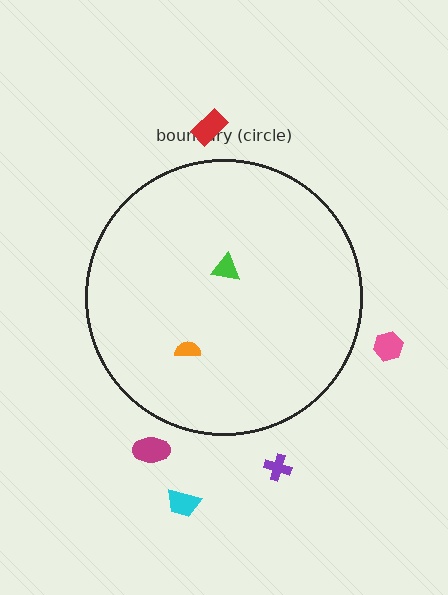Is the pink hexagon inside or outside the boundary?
Outside.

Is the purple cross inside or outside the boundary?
Outside.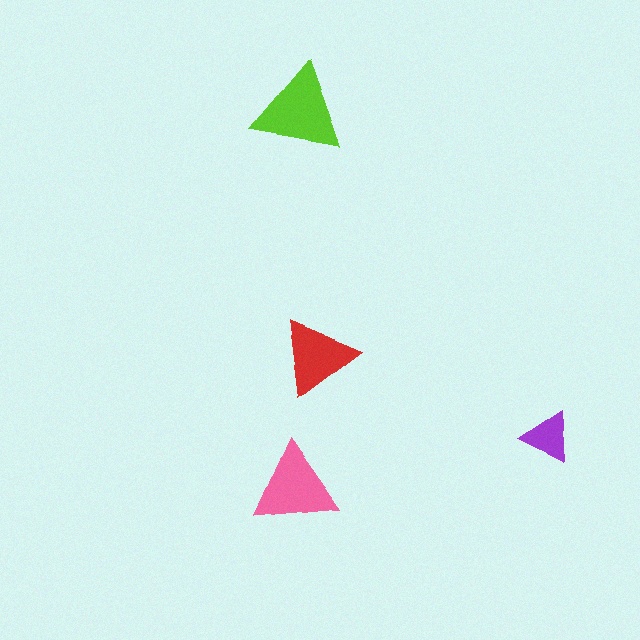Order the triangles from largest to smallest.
the lime one, the pink one, the red one, the purple one.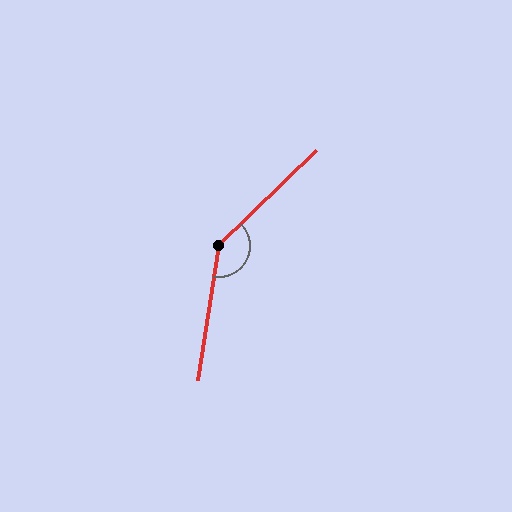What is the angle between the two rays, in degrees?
Approximately 143 degrees.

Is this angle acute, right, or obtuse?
It is obtuse.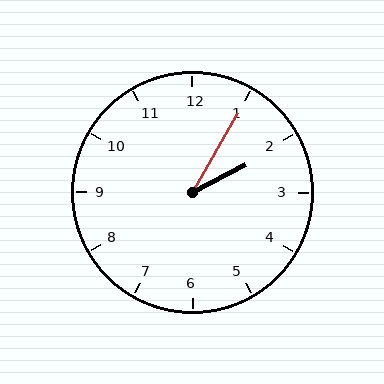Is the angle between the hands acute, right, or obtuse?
It is acute.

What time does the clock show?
2:05.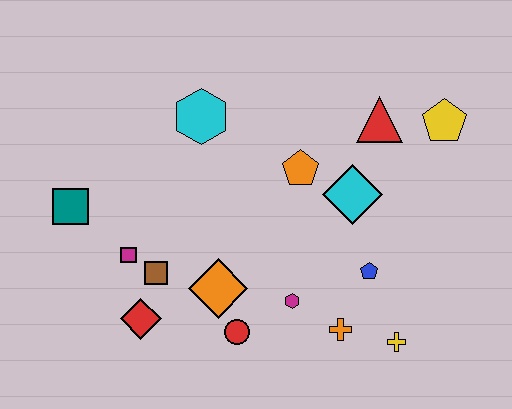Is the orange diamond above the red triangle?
No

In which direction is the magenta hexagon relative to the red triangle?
The magenta hexagon is below the red triangle.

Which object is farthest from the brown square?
The yellow pentagon is farthest from the brown square.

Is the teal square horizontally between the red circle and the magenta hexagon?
No